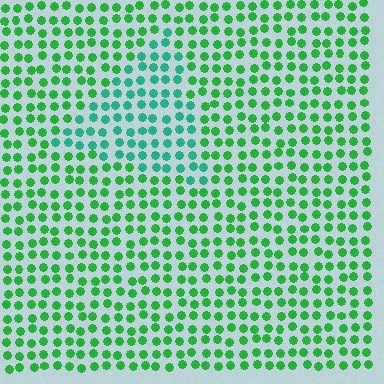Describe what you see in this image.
The image is filled with small green elements in a uniform arrangement. A triangle-shaped region is visible where the elements are tinted to a slightly different hue, forming a subtle color boundary.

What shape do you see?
I see a triangle.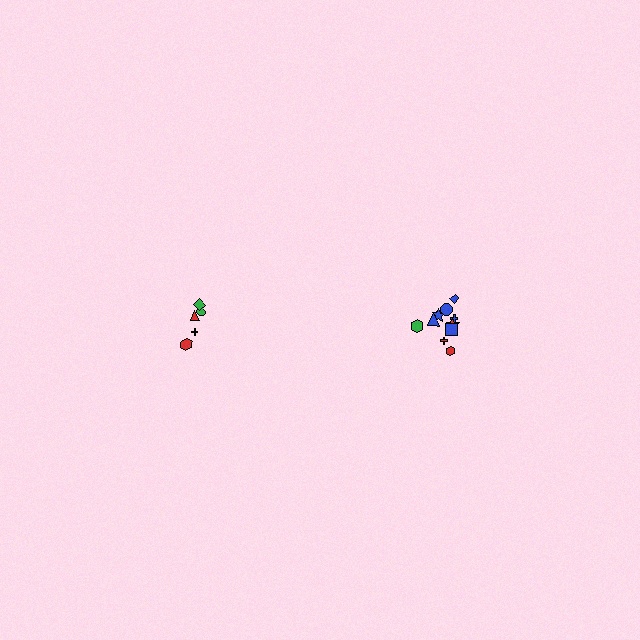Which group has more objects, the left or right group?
The right group.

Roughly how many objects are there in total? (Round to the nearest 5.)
Roughly 15 objects in total.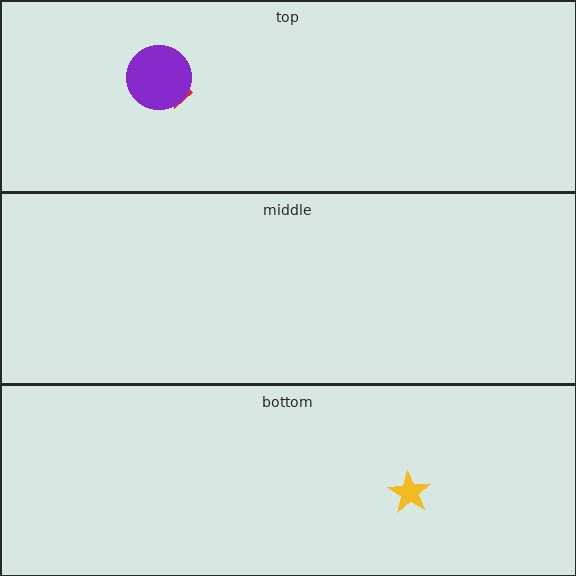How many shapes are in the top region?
2.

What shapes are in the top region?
The red arrow, the purple circle.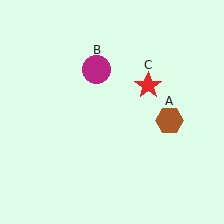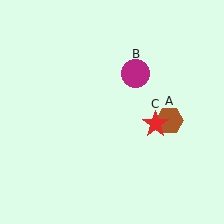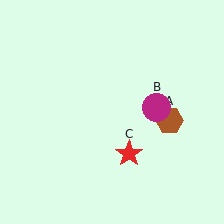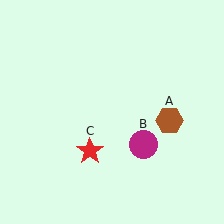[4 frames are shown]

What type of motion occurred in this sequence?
The magenta circle (object B), red star (object C) rotated clockwise around the center of the scene.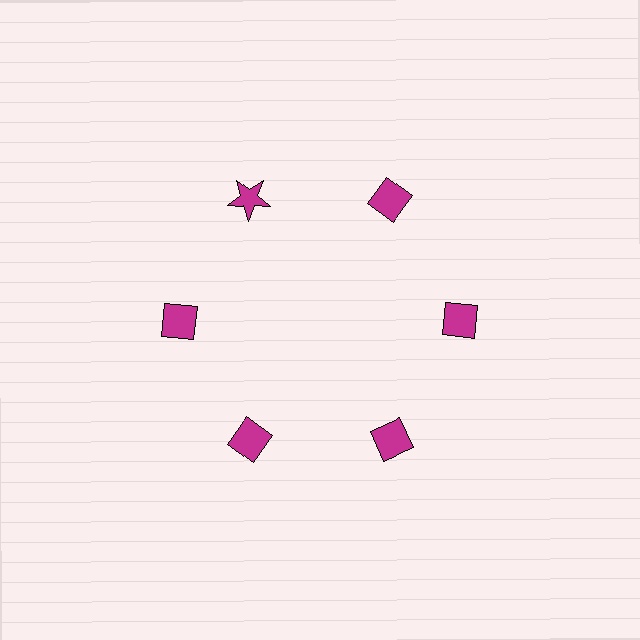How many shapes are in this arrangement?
There are 6 shapes arranged in a ring pattern.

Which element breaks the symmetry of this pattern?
The magenta star at roughly the 11 o'clock position breaks the symmetry. All other shapes are magenta diamonds.